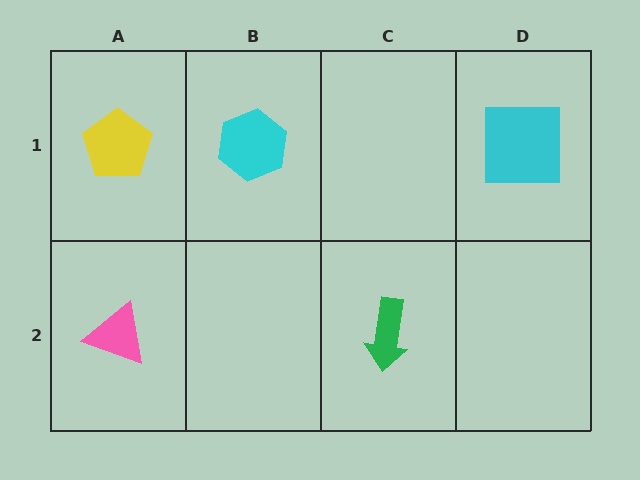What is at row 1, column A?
A yellow pentagon.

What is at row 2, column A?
A pink triangle.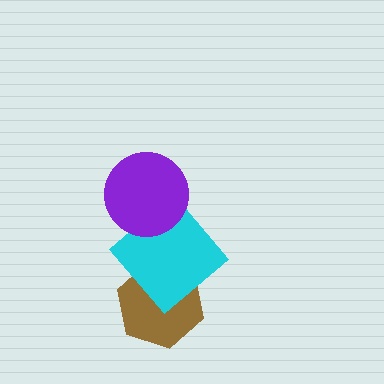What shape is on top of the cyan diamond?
The purple circle is on top of the cyan diamond.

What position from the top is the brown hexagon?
The brown hexagon is 3rd from the top.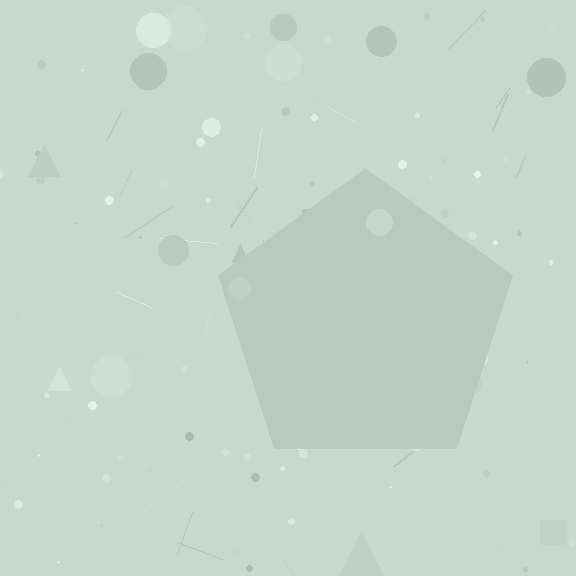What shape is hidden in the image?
A pentagon is hidden in the image.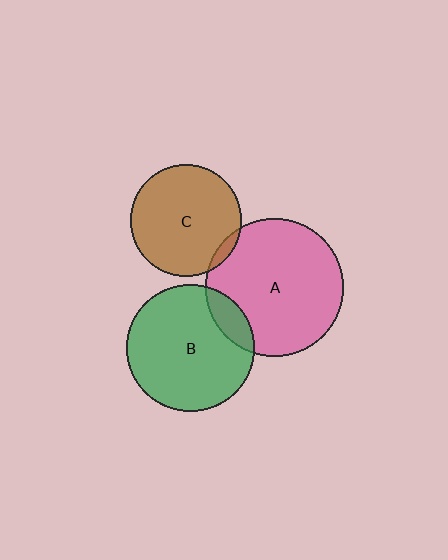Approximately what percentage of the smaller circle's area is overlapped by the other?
Approximately 15%.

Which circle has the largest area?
Circle A (pink).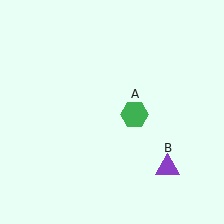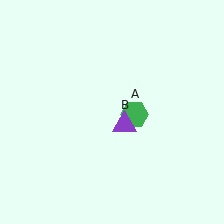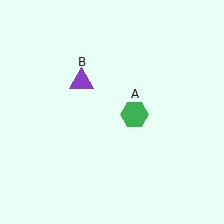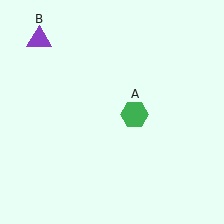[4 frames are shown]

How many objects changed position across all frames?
1 object changed position: purple triangle (object B).